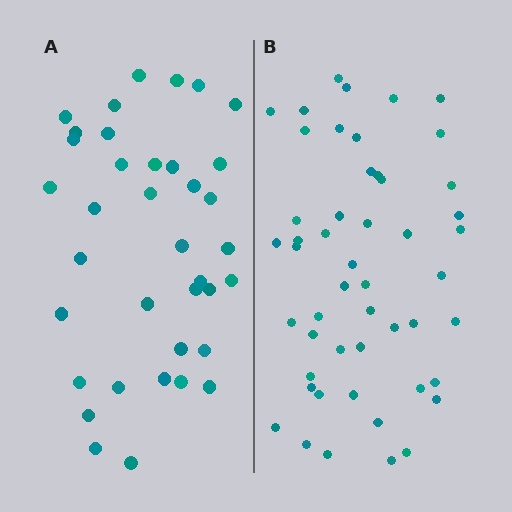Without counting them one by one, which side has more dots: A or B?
Region B (the right region) has more dots.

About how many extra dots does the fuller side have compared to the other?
Region B has approximately 15 more dots than region A.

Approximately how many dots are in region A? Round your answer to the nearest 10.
About 40 dots. (The exact count is 37, which rounds to 40.)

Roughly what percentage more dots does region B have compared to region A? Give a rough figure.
About 35% more.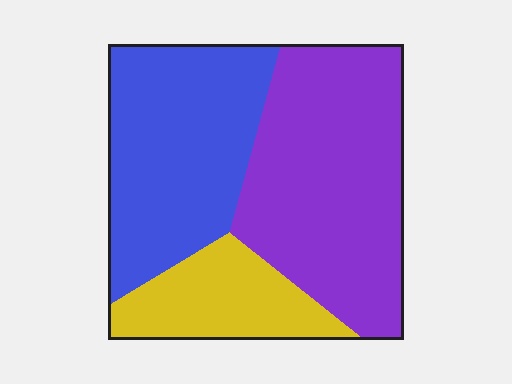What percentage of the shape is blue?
Blue takes up about three eighths (3/8) of the shape.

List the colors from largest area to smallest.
From largest to smallest: purple, blue, yellow.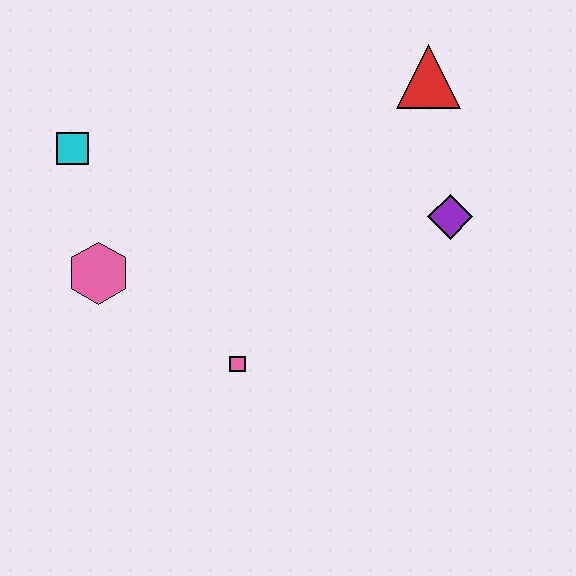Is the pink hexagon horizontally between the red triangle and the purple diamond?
No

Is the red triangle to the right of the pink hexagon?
Yes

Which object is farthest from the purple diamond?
The cyan square is farthest from the purple diamond.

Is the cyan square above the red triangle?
No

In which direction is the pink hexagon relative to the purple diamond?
The pink hexagon is to the left of the purple diamond.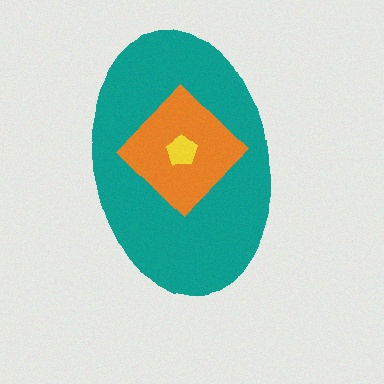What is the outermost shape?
The teal ellipse.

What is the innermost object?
The yellow pentagon.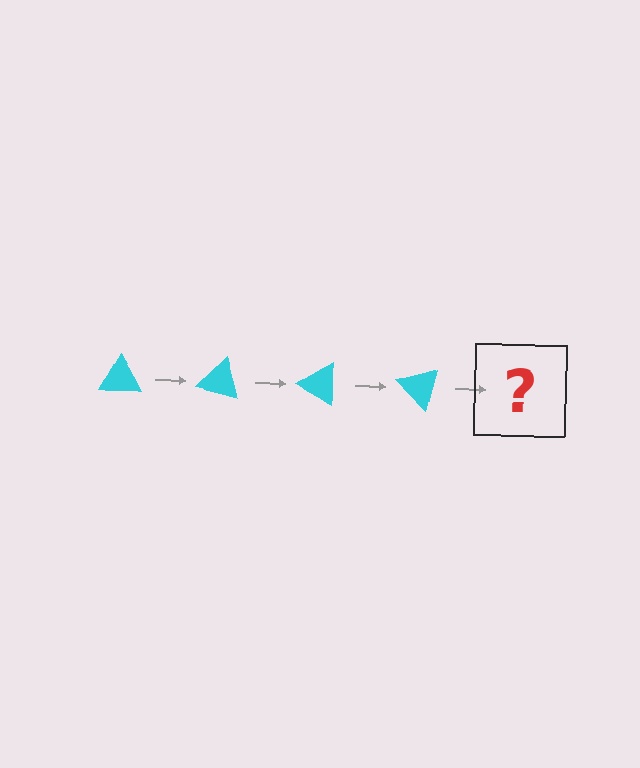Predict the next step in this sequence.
The next step is a cyan triangle rotated 60 degrees.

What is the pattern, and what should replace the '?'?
The pattern is that the triangle rotates 15 degrees each step. The '?' should be a cyan triangle rotated 60 degrees.